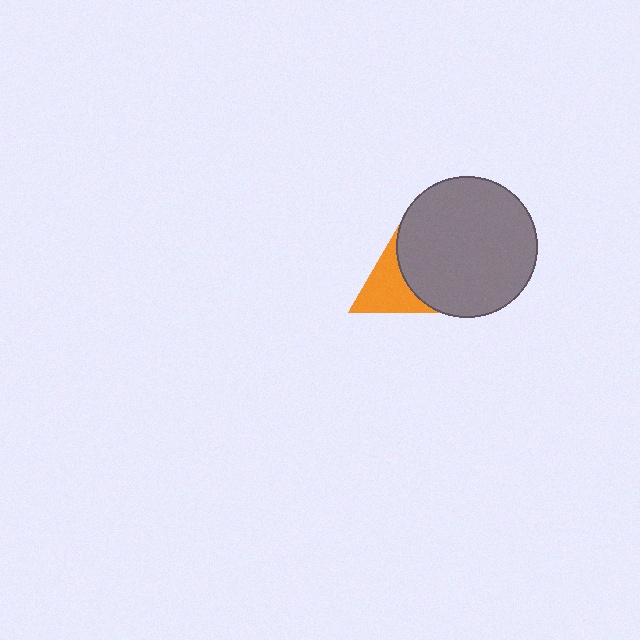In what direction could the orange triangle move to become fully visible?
The orange triangle could move left. That would shift it out from behind the gray circle entirely.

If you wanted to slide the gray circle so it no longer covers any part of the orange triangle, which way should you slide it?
Slide it right — that is the most direct way to separate the two shapes.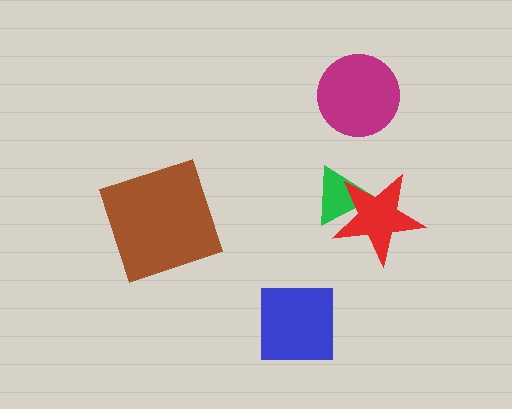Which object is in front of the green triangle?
The red star is in front of the green triangle.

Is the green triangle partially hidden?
Yes, it is partially covered by another shape.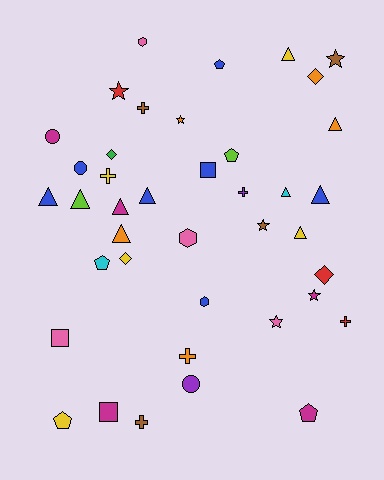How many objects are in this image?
There are 40 objects.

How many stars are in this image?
There are 6 stars.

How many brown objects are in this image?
There are 4 brown objects.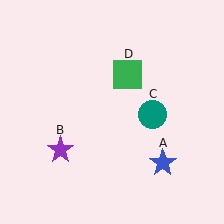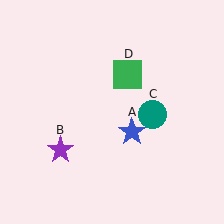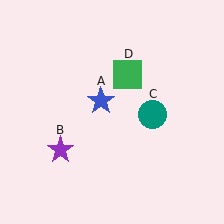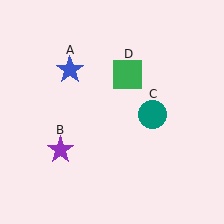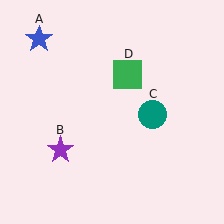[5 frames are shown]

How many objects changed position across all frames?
1 object changed position: blue star (object A).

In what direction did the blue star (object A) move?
The blue star (object A) moved up and to the left.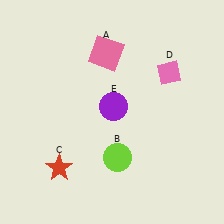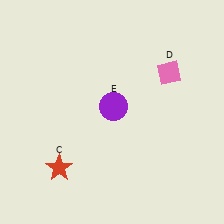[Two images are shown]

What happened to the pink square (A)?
The pink square (A) was removed in Image 2. It was in the top-left area of Image 1.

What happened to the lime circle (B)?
The lime circle (B) was removed in Image 2. It was in the bottom-right area of Image 1.